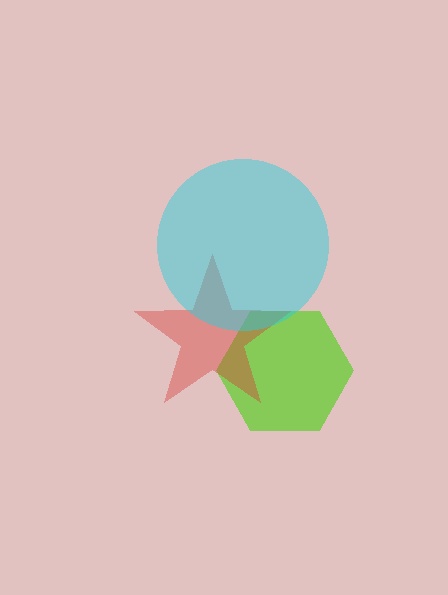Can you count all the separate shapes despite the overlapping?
Yes, there are 3 separate shapes.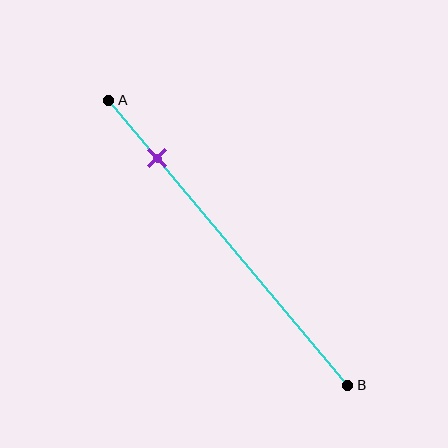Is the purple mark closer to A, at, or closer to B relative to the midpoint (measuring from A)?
The purple mark is closer to point A than the midpoint of segment AB.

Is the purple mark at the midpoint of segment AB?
No, the mark is at about 20% from A, not at the 50% midpoint.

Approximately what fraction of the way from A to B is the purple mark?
The purple mark is approximately 20% of the way from A to B.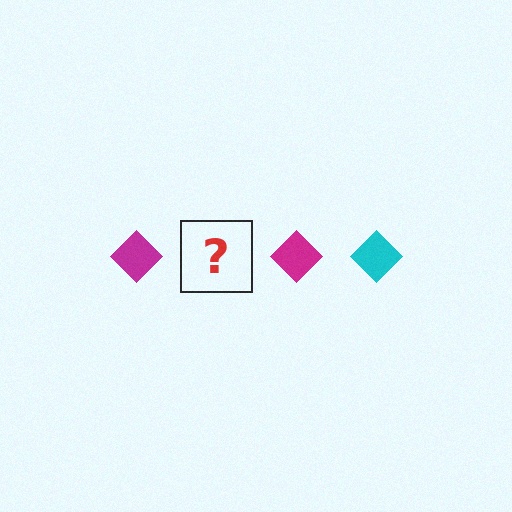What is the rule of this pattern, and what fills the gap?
The rule is that the pattern cycles through magenta, cyan diamonds. The gap should be filled with a cyan diamond.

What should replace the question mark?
The question mark should be replaced with a cyan diamond.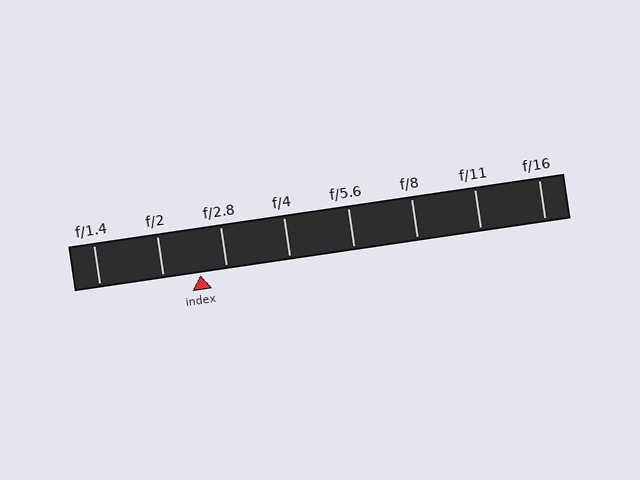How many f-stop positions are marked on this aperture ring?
There are 8 f-stop positions marked.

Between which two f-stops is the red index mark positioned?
The index mark is between f/2 and f/2.8.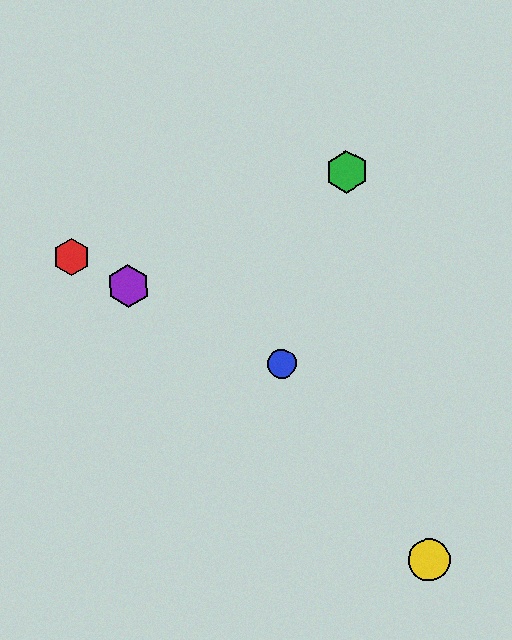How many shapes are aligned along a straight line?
3 shapes (the red hexagon, the blue circle, the purple hexagon) are aligned along a straight line.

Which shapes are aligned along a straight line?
The red hexagon, the blue circle, the purple hexagon are aligned along a straight line.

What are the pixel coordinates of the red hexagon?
The red hexagon is at (72, 257).